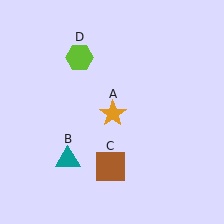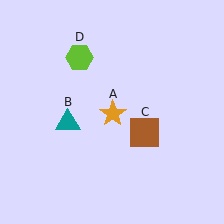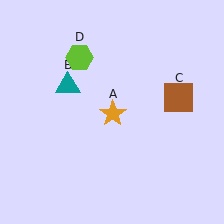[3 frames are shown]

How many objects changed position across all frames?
2 objects changed position: teal triangle (object B), brown square (object C).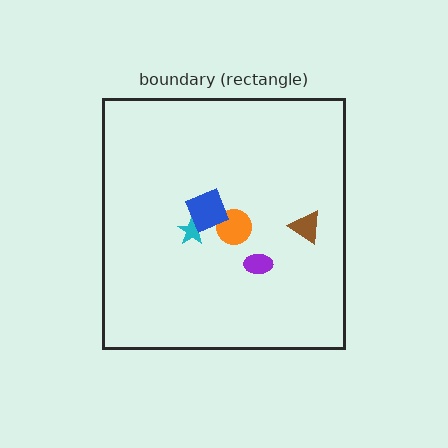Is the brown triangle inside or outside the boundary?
Inside.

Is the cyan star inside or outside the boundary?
Inside.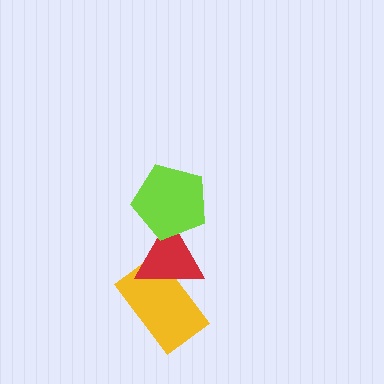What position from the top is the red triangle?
The red triangle is 2nd from the top.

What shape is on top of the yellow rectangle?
The red triangle is on top of the yellow rectangle.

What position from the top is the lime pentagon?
The lime pentagon is 1st from the top.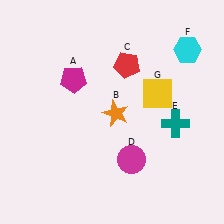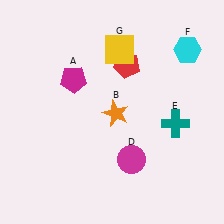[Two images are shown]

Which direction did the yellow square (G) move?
The yellow square (G) moved up.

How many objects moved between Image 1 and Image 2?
1 object moved between the two images.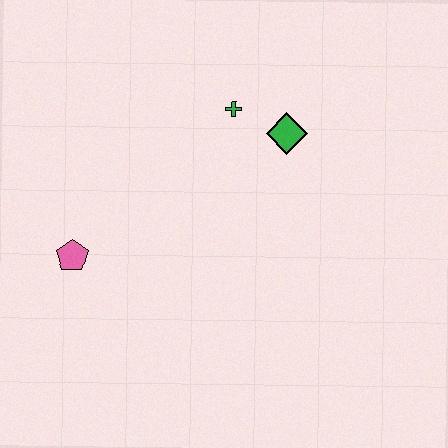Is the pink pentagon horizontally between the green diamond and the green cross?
No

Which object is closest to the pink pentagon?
The green cross is closest to the pink pentagon.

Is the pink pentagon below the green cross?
Yes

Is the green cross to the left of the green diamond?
Yes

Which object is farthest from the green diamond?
The pink pentagon is farthest from the green diamond.